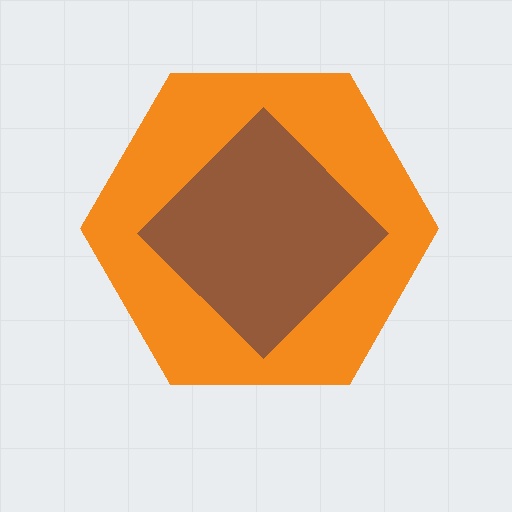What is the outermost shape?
The orange hexagon.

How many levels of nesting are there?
2.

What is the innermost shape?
The brown diamond.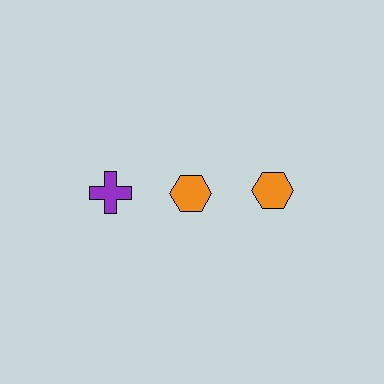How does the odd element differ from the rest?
It differs in both color (purple instead of orange) and shape (cross instead of hexagon).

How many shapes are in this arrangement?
There are 3 shapes arranged in a grid pattern.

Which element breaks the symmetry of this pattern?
The purple cross in the top row, leftmost column breaks the symmetry. All other shapes are orange hexagons.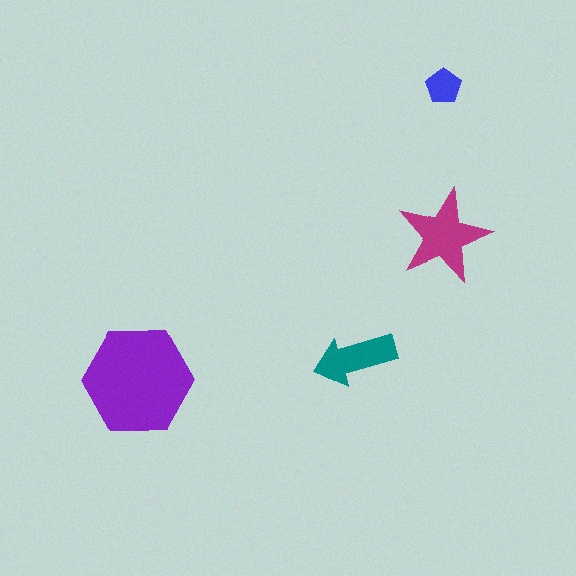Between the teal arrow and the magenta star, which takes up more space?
The magenta star.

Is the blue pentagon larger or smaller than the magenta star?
Smaller.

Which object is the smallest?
The blue pentagon.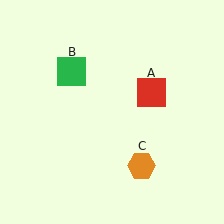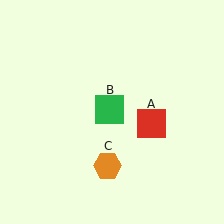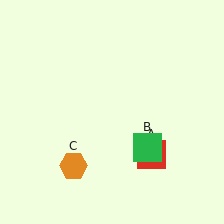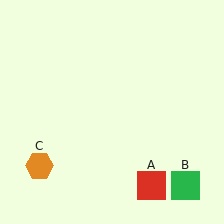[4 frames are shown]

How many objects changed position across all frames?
3 objects changed position: red square (object A), green square (object B), orange hexagon (object C).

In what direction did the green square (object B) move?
The green square (object B) moved down and to the right.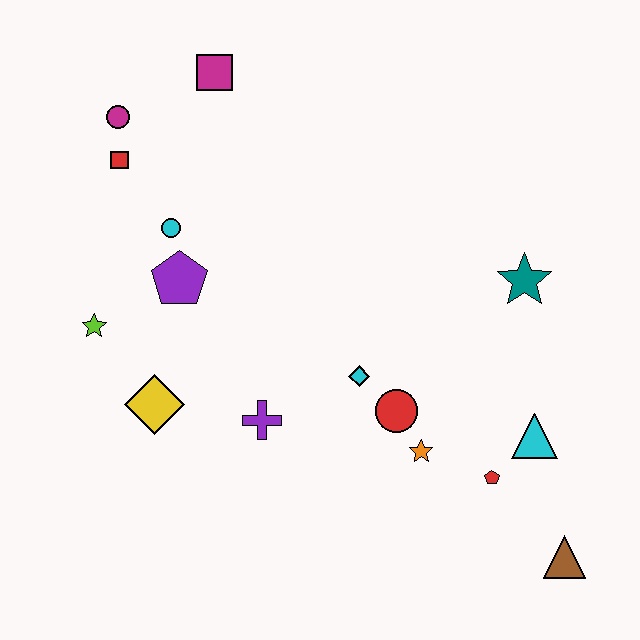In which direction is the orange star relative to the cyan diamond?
The orange star is below the cyan diamond.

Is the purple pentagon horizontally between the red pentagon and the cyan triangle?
No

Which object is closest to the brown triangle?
The red pentagon is closest to the brown triangle.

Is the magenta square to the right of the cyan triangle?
No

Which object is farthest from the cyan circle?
The brown triangle is farthest from the cyan circle.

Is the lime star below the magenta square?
Yes